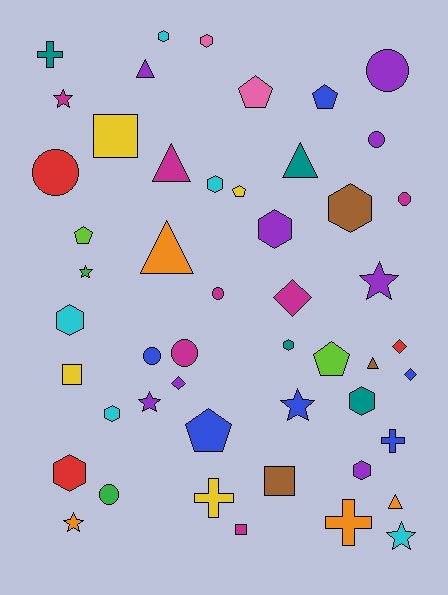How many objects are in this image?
There are 50 objects.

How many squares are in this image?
There are 4 squares.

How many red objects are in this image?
There are 3 red objects.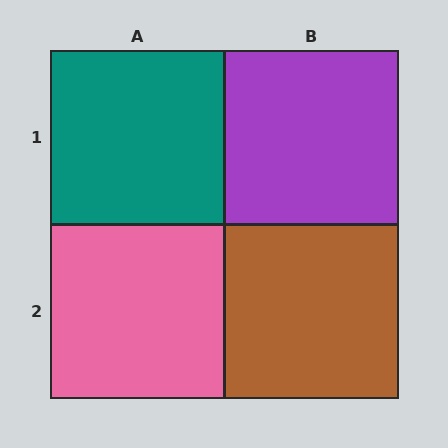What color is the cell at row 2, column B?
Brown.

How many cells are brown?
1 cell is brown.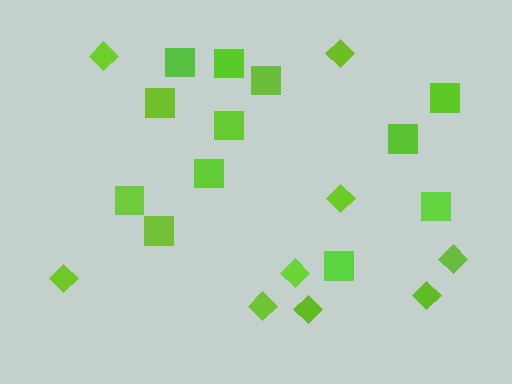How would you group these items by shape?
There are 2 groups: one group of squares (12) and one group of diamonds (9).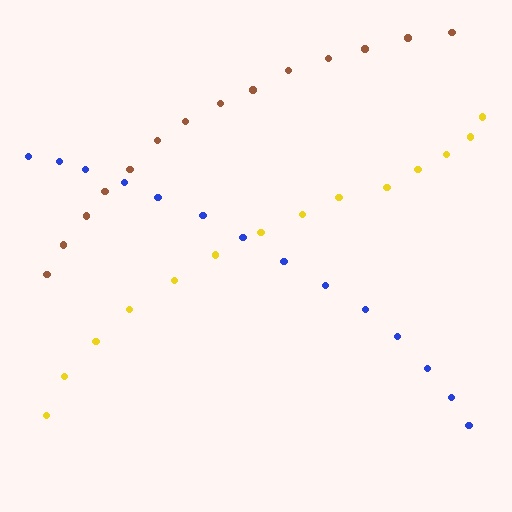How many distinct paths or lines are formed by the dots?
There are 3 distinct paths.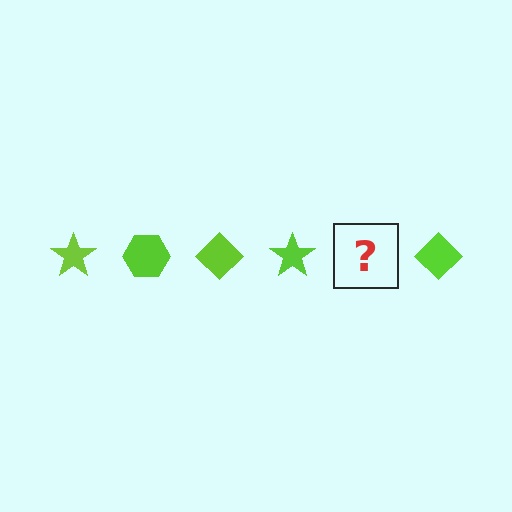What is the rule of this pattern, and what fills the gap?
The rule is that the pattern cycles through star, hexagon, diamond shapes in lime. The gap should be filled with a lime hexagon.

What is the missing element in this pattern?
The missing element is a lime hexagon.